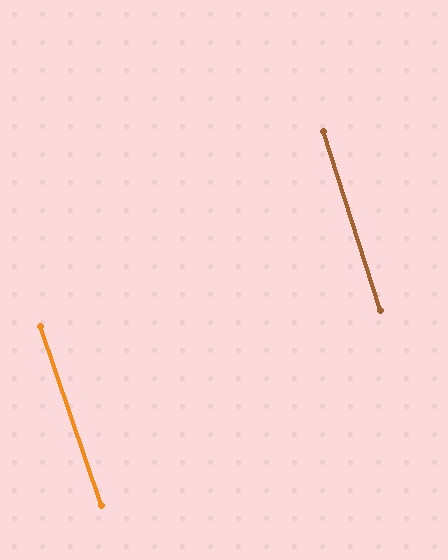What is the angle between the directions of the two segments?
Approximately 1 degree.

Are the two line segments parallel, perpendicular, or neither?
Parallel — their directions differ by only 1.3°.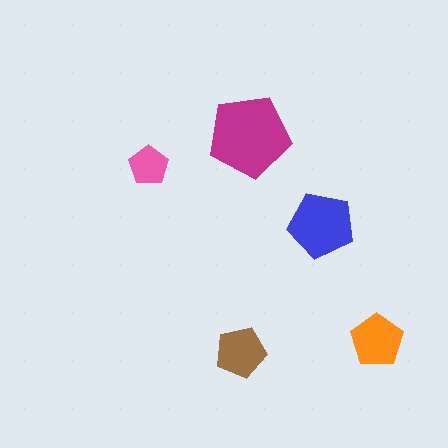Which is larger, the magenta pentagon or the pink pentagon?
The magenta one.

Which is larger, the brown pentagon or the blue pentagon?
The blue one.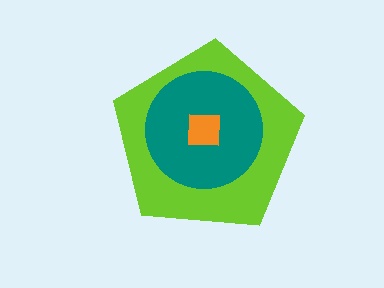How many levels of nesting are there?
3.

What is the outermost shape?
The lime pentagon.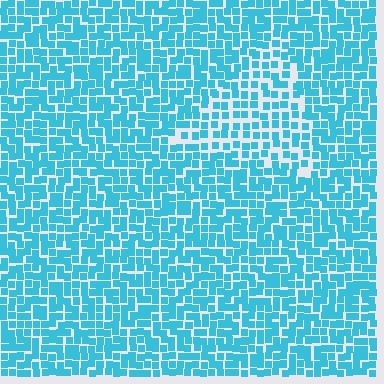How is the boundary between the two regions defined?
The boundary is defined by a change in element density (approximately 1.6x ratio). All elements are the same color, size, and shape.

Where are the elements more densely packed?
The elements are more densely packed outside the triangle boundary.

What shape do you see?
I see a triangle.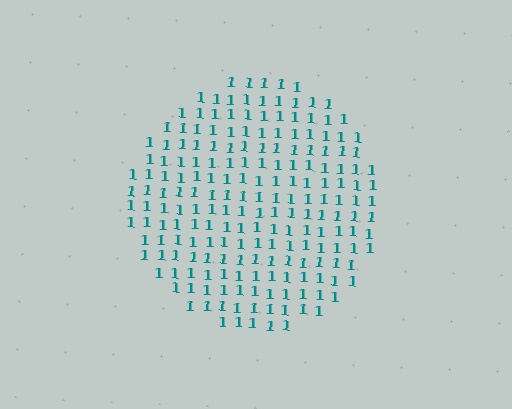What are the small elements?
The small elements are digit 1's.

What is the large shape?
The large shape is a circle.